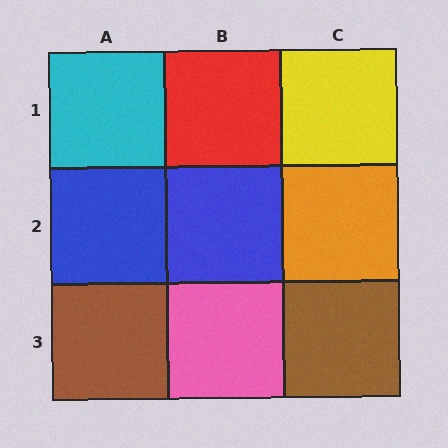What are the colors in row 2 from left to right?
Blue, blue, orange.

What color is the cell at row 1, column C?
Yellow.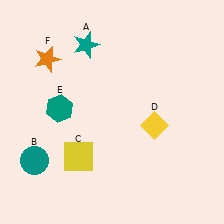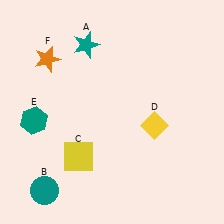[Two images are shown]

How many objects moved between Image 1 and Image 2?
2 objects moved between the two images.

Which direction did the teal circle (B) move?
The teal circle (B) moved down.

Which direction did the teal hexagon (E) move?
The teal hexagon (E) moved left.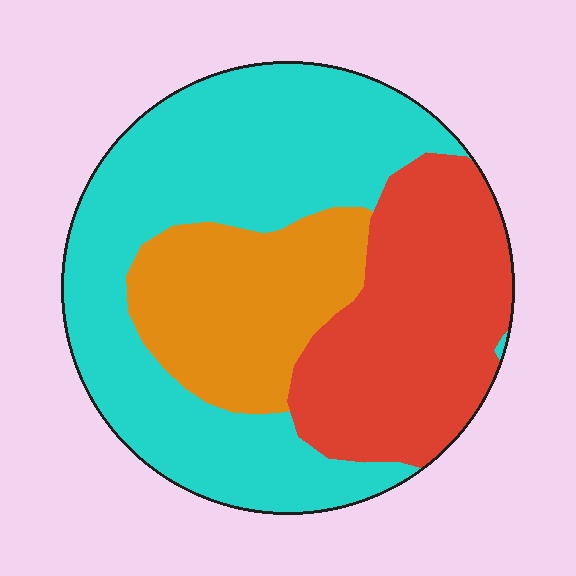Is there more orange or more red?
Red.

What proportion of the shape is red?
Red covers 29% of the shape.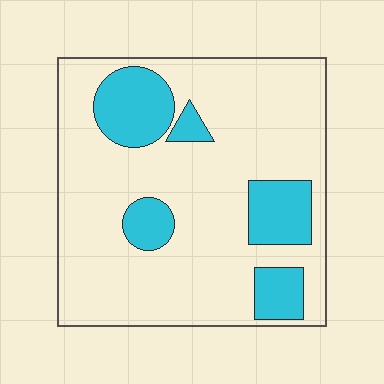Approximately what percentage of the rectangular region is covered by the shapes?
Approximately 20%.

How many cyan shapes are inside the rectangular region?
5.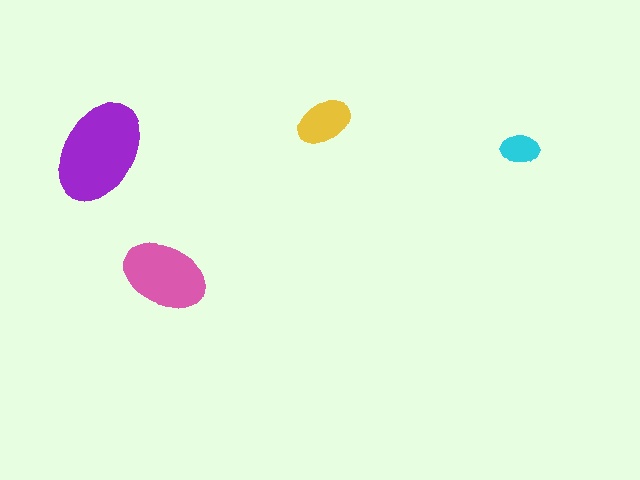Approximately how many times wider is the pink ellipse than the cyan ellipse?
About 2 times wider.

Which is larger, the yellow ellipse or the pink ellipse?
The pink one.